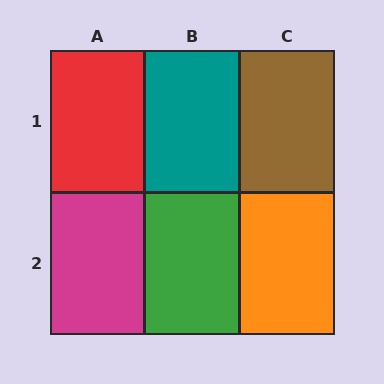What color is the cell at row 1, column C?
Brown.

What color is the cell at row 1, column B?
Teal.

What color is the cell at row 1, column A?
Red.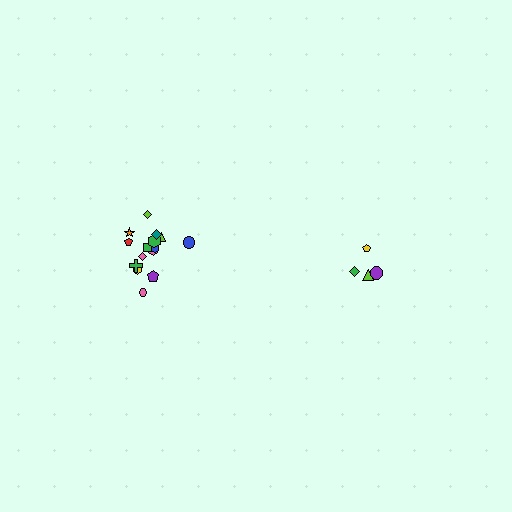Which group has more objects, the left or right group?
The left group.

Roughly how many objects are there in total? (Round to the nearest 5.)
Roughly 20 objects in total.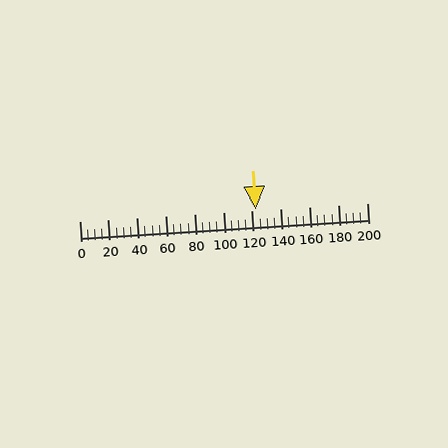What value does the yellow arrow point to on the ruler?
The yellow arrow points to approximately 122.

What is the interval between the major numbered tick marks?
The major tick marks are spaced 20 units apart.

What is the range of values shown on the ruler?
The ruler shows values from 0 to 200.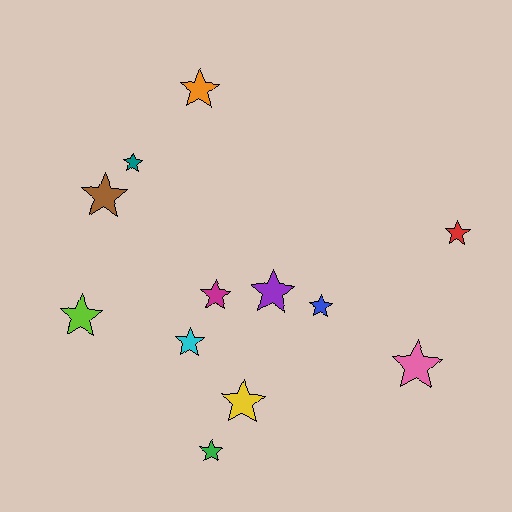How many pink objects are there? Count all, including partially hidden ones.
There is 1 pink object.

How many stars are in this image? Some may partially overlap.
There are 12 stars.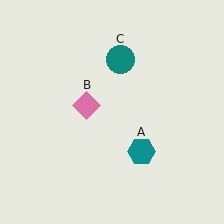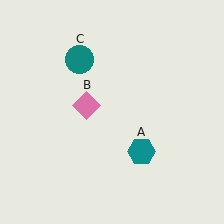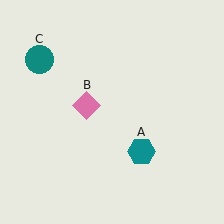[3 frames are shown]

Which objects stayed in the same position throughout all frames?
Teal hexagon (object A) and pink diamond (object B) remained stationary.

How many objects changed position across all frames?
1 object changed position: teal circle (object C).